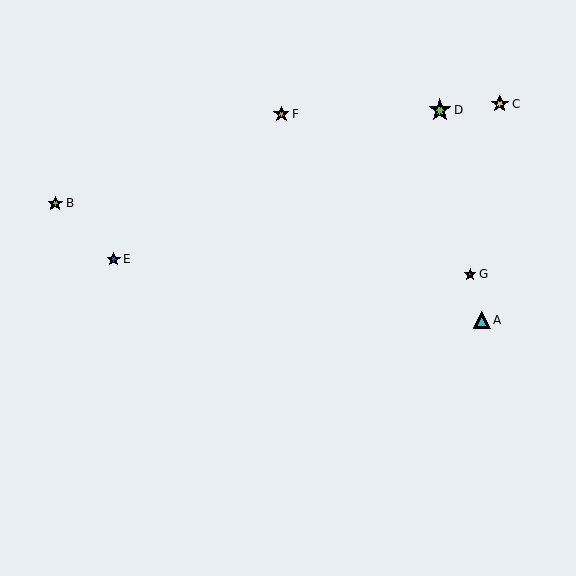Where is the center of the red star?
The center of the red star is at (470, 274).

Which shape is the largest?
The lime star (labeled D) is the largest.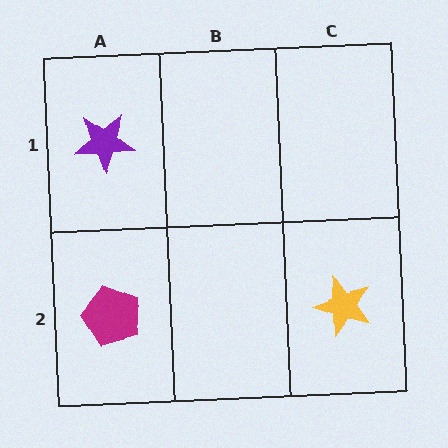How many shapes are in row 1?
1 shape.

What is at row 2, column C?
A yellow star.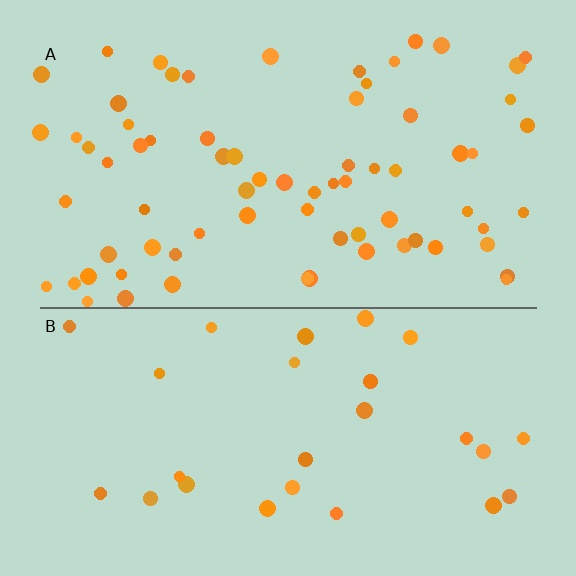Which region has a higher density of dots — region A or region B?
A (the top).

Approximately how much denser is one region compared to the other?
Approximately 2.7× — region A over region B.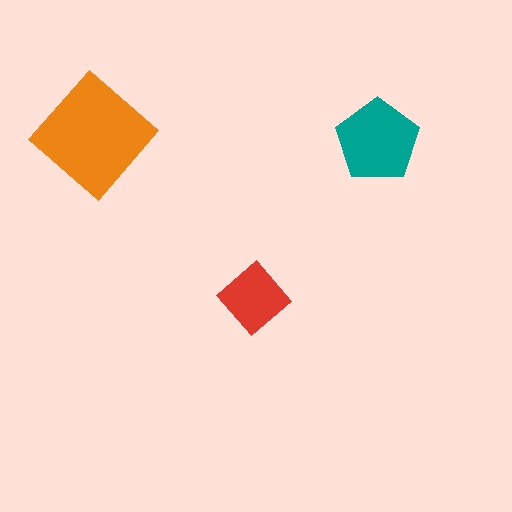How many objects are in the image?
There are 3 objects in the image.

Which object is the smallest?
The red diamond.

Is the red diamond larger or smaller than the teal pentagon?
Smaller.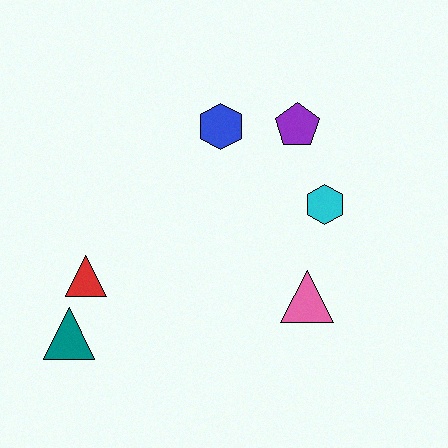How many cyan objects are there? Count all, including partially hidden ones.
There is 1 cyan object.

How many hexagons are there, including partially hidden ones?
There are 2 hexagons.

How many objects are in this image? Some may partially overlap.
There are 6 objects.